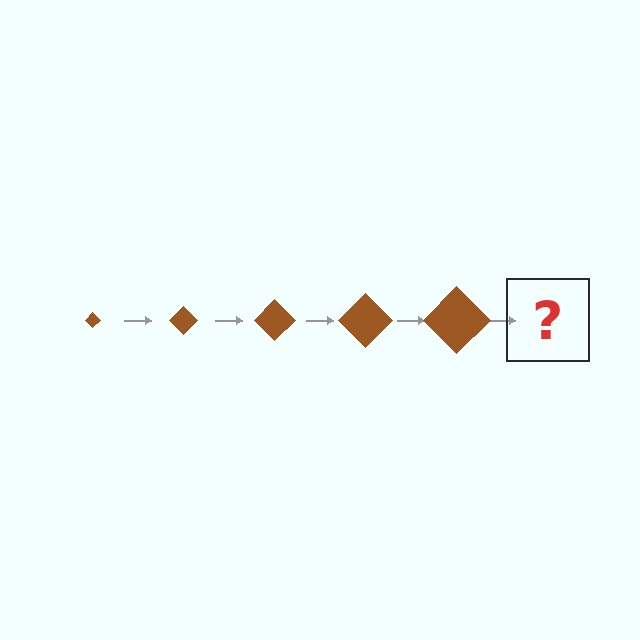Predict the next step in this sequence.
The next step is a brown diamond, larger than the previous one.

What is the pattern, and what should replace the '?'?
The pattern is that the diamond gets progressively larger each step. The '?' should be a brown diamond, larger than the previous one.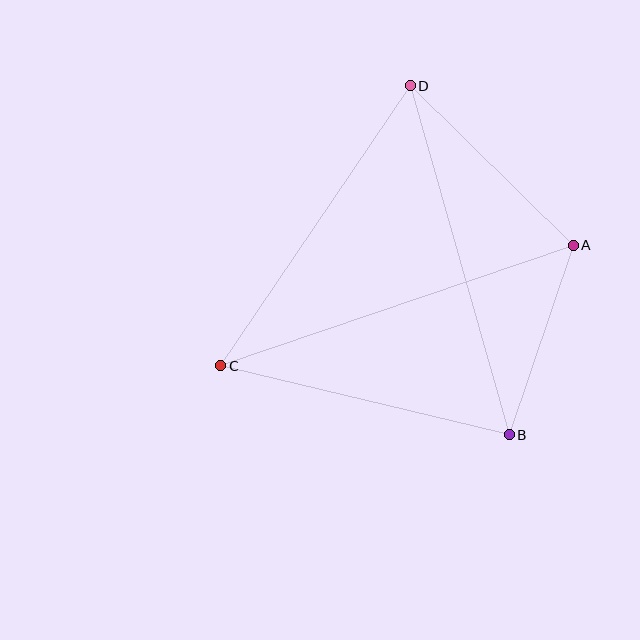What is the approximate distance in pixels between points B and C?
The distance between B and C is approximately 297 pixels.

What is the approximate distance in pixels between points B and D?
The distance between B and D is approximately 363 pixels.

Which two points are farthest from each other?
Points A and C are farthest from each other.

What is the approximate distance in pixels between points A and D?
The distance between A and D is approximately 228 pixels.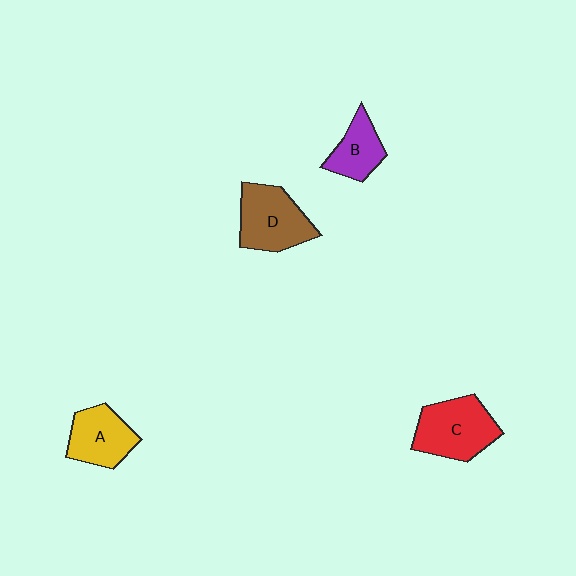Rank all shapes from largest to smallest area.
From largest to smallest: C (red), D (brown), A (yellow), B (purple).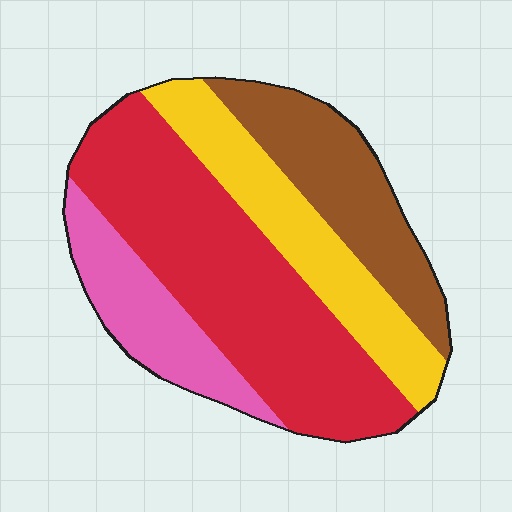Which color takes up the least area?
Pink, at roughly 15%.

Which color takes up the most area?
Red, at roughly 45%.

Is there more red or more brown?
Red.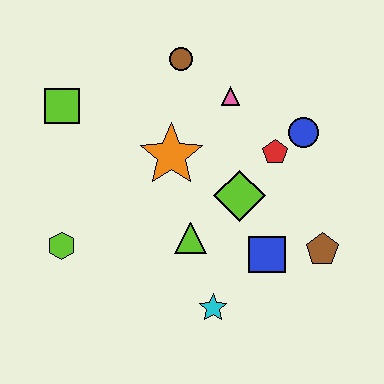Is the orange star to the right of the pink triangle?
No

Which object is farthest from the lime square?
The brown pentagon is farthest from the lime square.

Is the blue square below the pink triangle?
Yes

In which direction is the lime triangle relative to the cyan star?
The lime triangle is above the cyan star.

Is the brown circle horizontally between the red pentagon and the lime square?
Yes